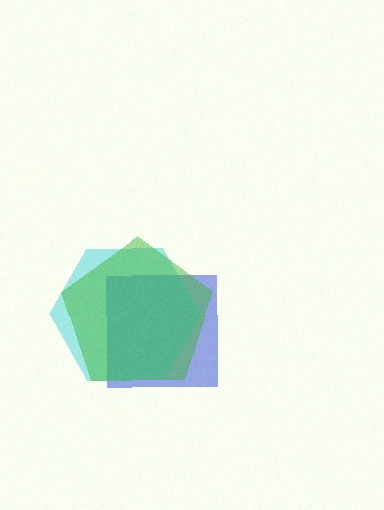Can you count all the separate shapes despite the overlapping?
Yes, there are 3 separate shapes.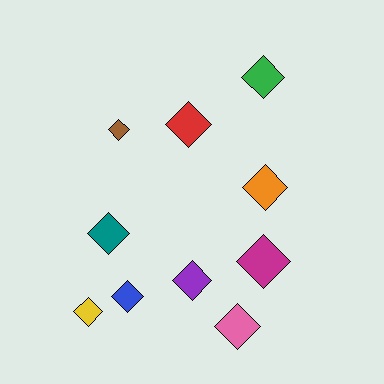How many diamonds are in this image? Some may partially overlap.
There are 10 diamonds.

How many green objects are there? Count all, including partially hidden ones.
There is 1 green object.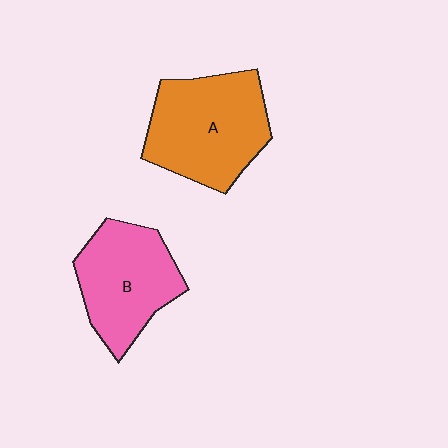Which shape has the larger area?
Shape A (orange).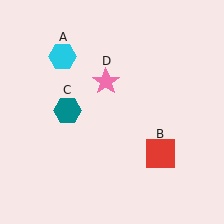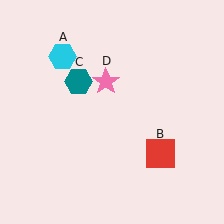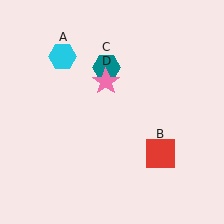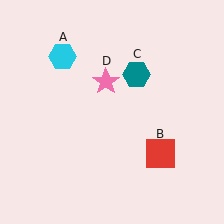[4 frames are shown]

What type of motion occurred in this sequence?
The teal hexagon (object C) rotated clockwise around the center of the scene.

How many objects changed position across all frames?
1 object changed position: teal hexagon (object C).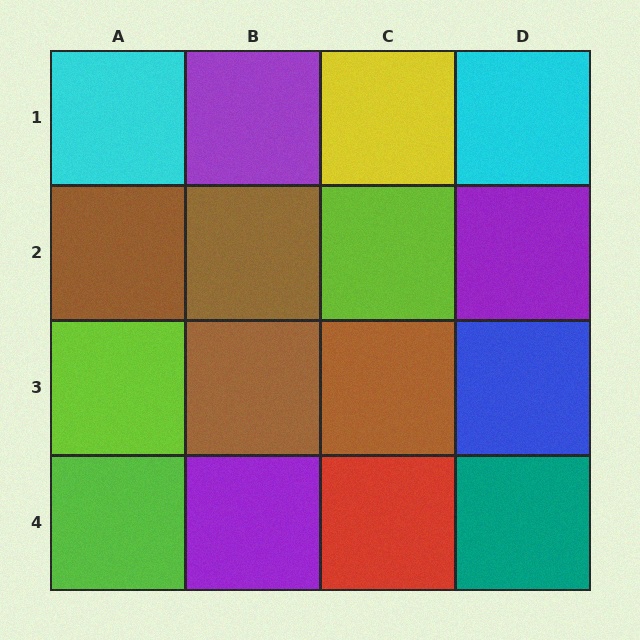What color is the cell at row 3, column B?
Brown.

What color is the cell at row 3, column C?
Brown.